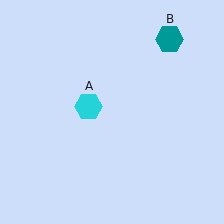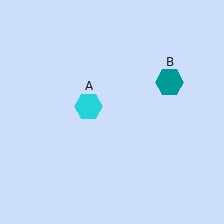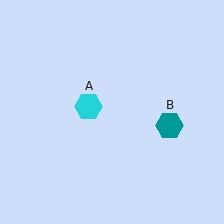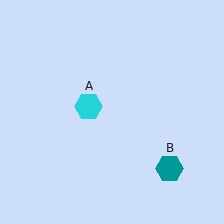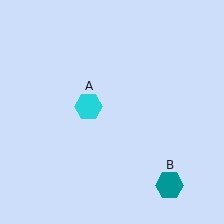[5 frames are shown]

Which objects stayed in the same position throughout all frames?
Cyan hexagon (object A) remained stationary.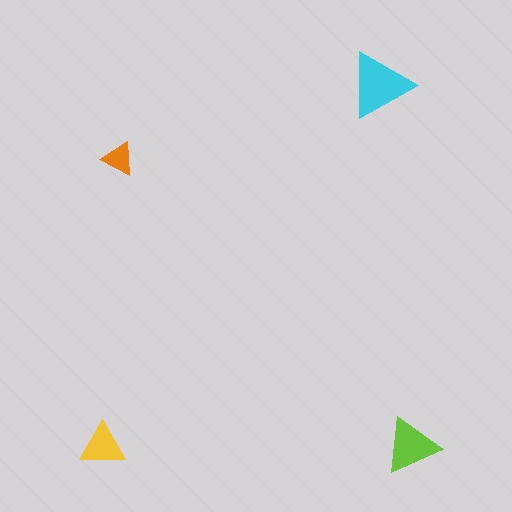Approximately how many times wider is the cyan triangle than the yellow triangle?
About 1.5 times wider.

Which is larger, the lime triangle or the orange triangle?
The lime one.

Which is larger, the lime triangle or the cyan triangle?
The cyan one.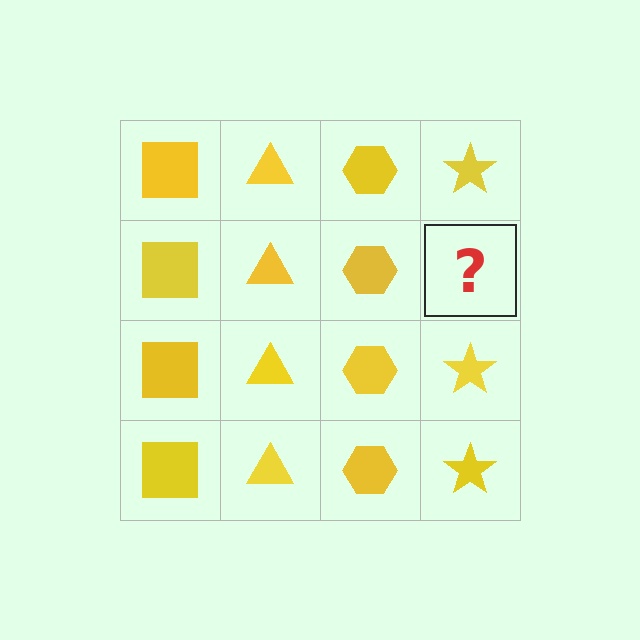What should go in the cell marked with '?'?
The missing cell should contain a yellow star.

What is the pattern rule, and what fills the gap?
The rule is that each column has a consistent shape. The gap should be filled with a yellow star.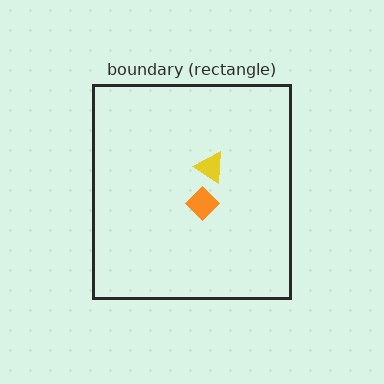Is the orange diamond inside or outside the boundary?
Inside.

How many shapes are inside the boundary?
2 inside, 0 outside.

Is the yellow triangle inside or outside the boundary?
Inside.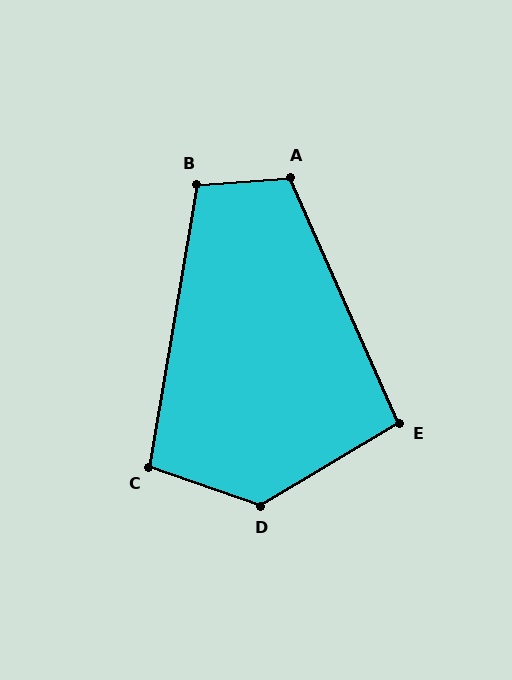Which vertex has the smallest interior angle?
E, at approximately 97 degrees.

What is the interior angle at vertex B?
Approximately 104 degrees (obtuse).